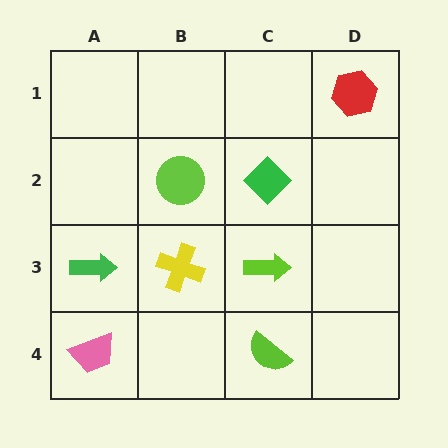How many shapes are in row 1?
1 shape.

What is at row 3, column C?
A lime arrow.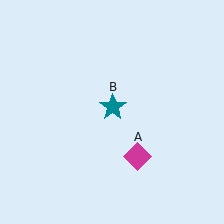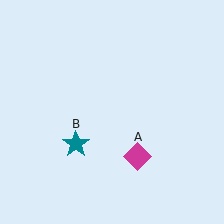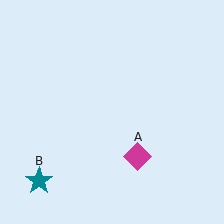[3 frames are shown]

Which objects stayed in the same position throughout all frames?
Magenta diamond (object A) remained stationary.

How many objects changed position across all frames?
1 object changed position: teal star (object B).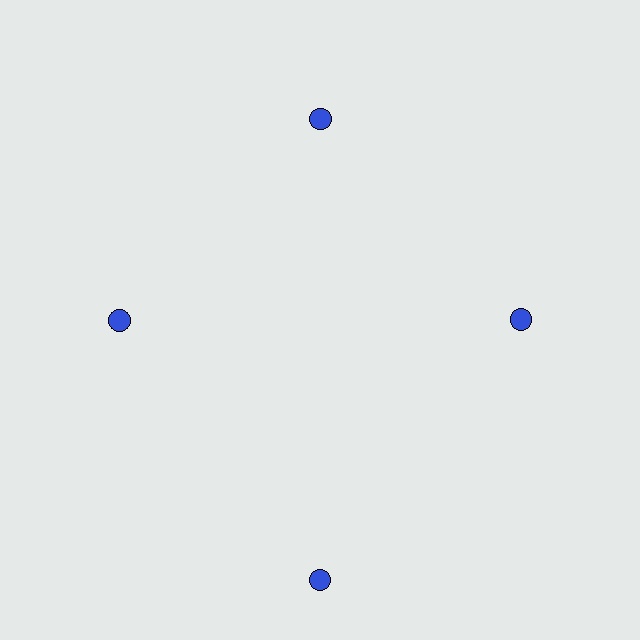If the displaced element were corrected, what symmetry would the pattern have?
It would have 4-fold rotational symmetry — the pattern would map onto itself every 90 degrees.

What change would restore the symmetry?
The symmetry would be restored by moving it inward, back onto the ring so that all 4 circles sit at equal angles and equal distance from the center.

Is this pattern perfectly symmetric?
No. The 4 blue circles are arranged in a ring, but one element near the 6 o'clock position is pushed outward from the center, breaking the 4-fold rotational symmetry.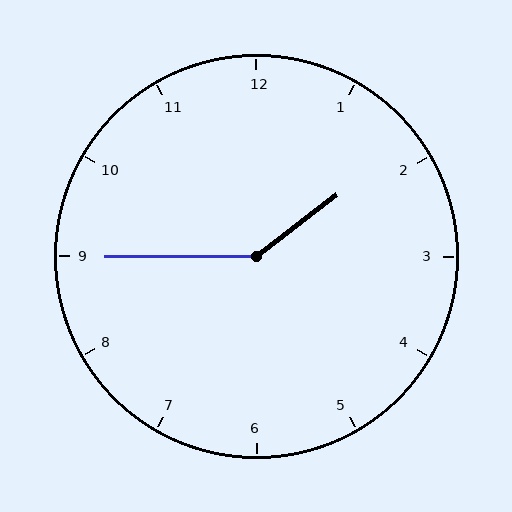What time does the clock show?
1:45.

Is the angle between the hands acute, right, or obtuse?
It is obtuse.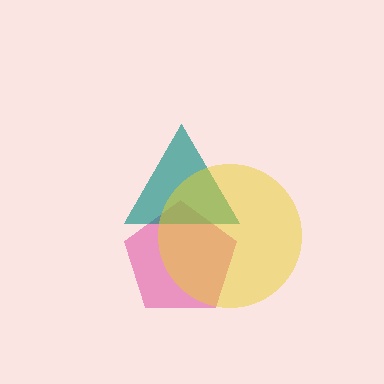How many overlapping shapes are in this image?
There are 3 overlapping shapes in the image.